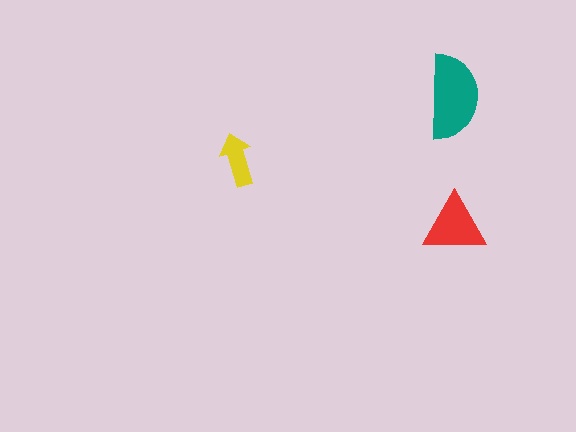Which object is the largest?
The teal semicircle.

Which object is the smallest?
The yellow arrow.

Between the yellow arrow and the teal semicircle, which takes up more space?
The teal semicircle.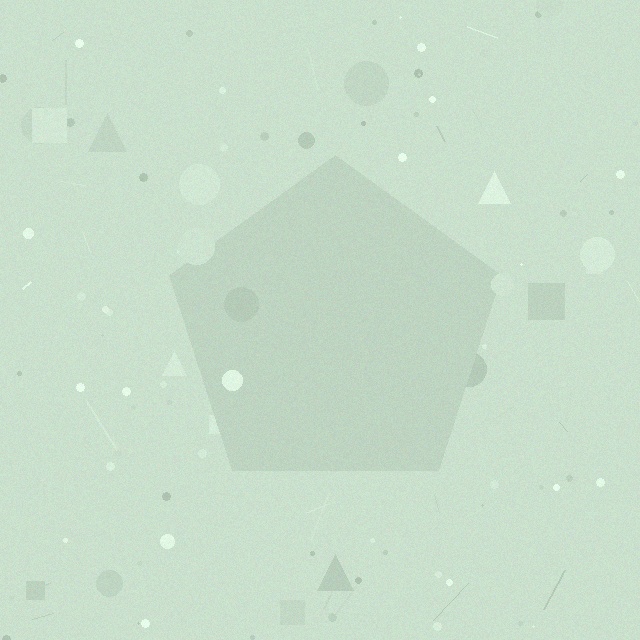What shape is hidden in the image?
A pentagon is hidden in the image.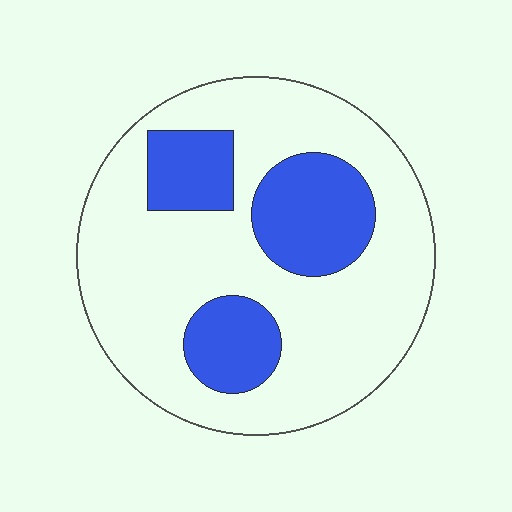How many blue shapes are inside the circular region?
3.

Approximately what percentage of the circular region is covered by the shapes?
Approximately 25%.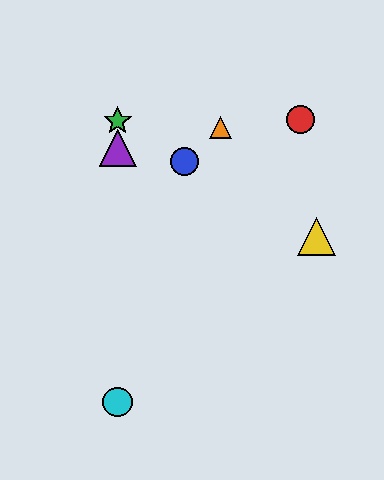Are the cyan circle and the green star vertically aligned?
Yes, both are at x≈118.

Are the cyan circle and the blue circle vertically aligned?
No, the cyan circle is at x≈118 and the blue circle is at x≈185.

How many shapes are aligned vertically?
3 shapes (the green star, the purple triangle, the cyan circle) are aligned vertically.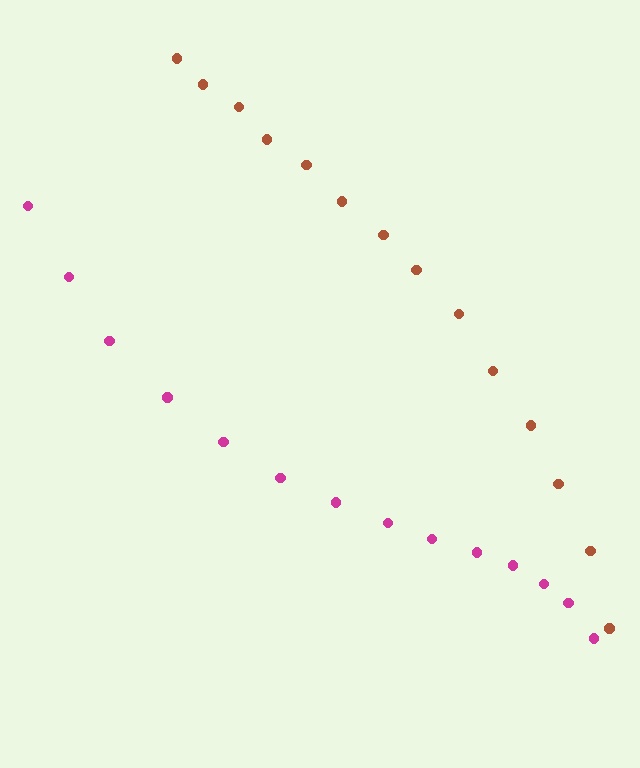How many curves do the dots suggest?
There are 2 distinct paths.